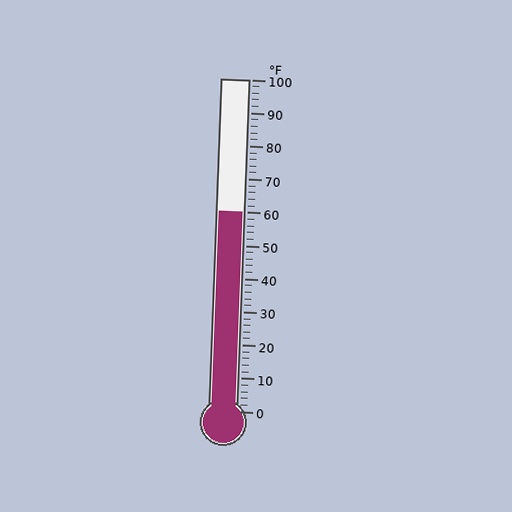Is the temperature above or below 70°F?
The temperature is below 70°F.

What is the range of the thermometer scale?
The thermometer scale ranges from 0°F to 100°F.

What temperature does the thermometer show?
The thermometer shows approximately 60°F.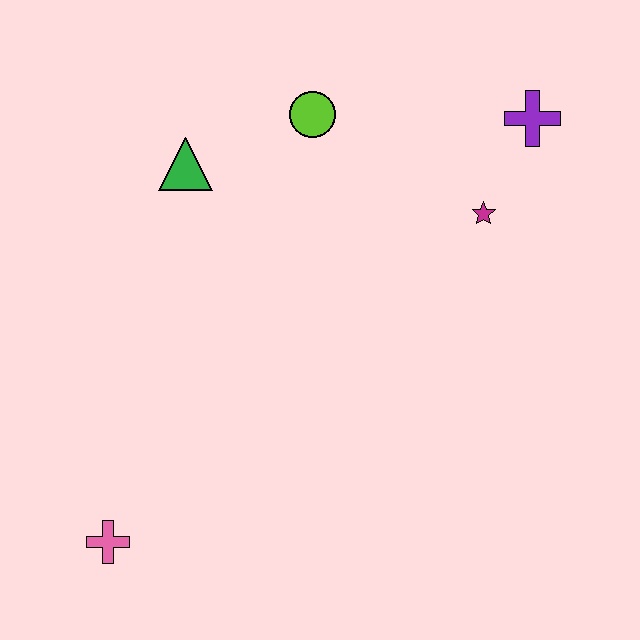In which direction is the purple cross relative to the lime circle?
The purple cross is to the right of the lime circle.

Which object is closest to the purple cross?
The magenta star is closest to the purple cross.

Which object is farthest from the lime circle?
The pink cross is farthest from the lime circle.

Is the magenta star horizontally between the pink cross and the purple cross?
Yes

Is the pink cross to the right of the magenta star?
No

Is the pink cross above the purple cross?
No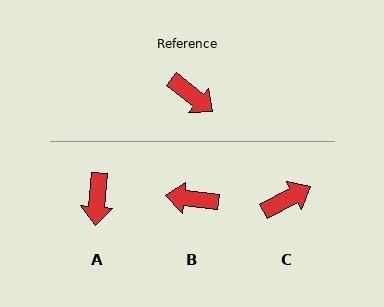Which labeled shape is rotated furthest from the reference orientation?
B, about 148 degrees away.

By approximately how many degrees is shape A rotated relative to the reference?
Approximately 56 degrees clockwise.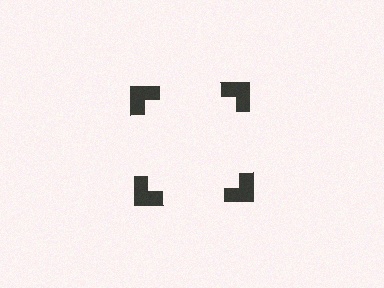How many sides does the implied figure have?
4 sides.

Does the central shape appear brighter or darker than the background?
It typically appears slightly brighter than the background, even though no actual brightness change is drawn.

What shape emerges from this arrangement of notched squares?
An illusory square — its edges are inferred from the aligned wedge cuts in the notched squares, not physically drawn.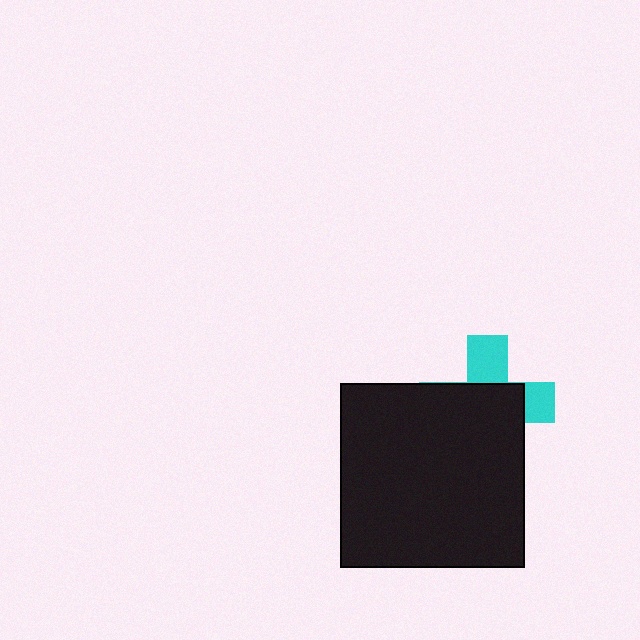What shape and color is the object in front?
The object in front is a black square.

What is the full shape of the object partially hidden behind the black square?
The partially hidden object is a cyan cross.